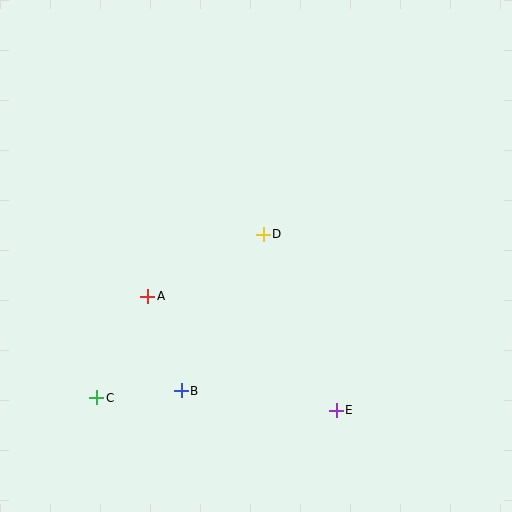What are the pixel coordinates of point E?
Point E is at (336, 410).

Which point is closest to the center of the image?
Point D at (263, 234) is closest to the center.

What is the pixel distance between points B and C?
The distance between B and C is 85 pixels.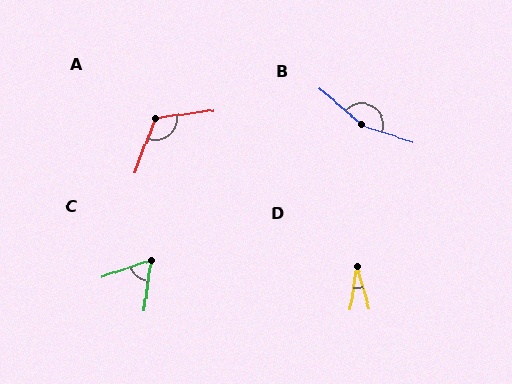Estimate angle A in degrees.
Approximately 119 degrees.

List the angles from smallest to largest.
D (25°), C (62°), A (119°), B (158°).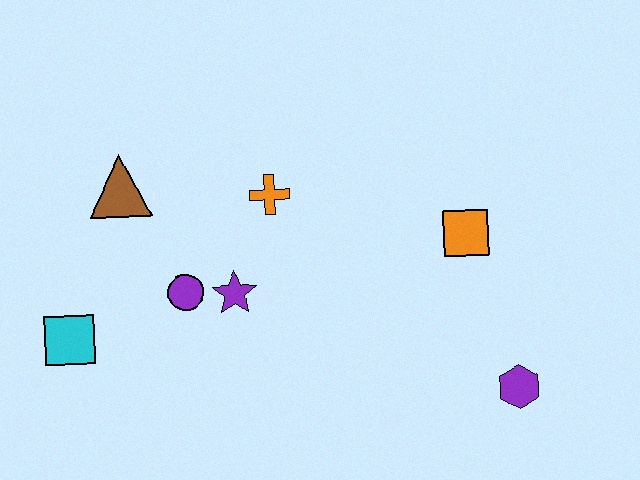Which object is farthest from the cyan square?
The purple hexagon is farthest from the cyan square.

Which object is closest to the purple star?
The purple circle is closest to the purple star.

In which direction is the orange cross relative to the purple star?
The orange cross is above the purple star.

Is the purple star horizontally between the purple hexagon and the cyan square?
Yes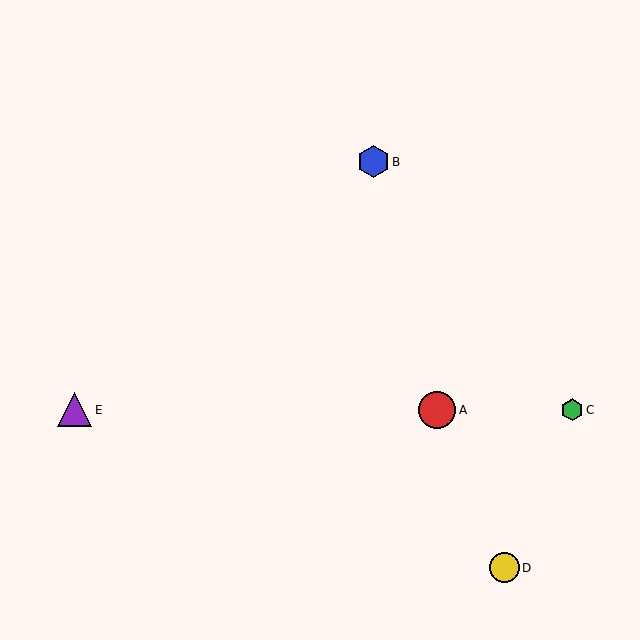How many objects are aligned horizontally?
3 objects (A, C, E) are aligned horizontally.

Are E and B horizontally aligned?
No, E is at y≈410 and B is at y≈162.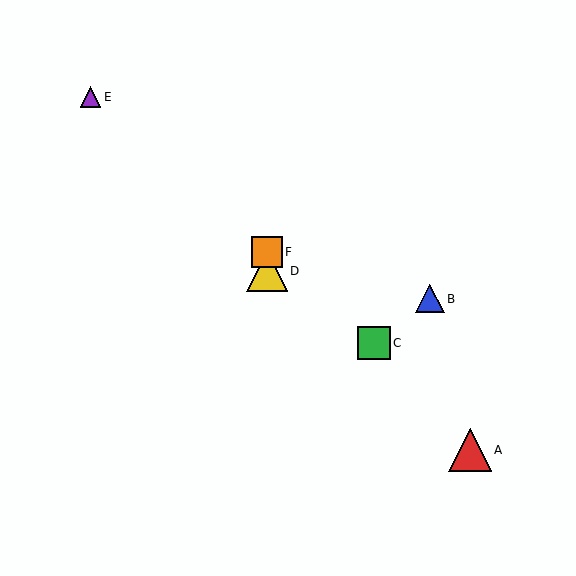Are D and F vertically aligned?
Yes, both are at x≈267.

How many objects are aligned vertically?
2 objects (D, F) are aligned vertically.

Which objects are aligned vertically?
Objects D, F are aligned vertically.